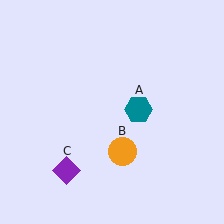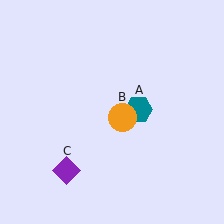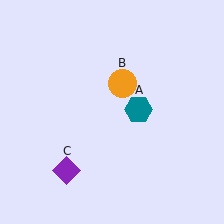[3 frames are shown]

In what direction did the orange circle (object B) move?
The orange circle (object B) moved up.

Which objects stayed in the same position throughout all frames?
Teal hexagon (object A) and purple diamond (object C) remained stationary.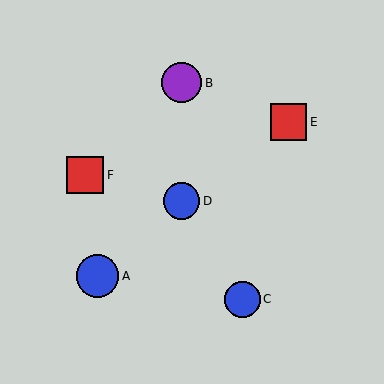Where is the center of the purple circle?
The center of the purple circle is at (182, 83).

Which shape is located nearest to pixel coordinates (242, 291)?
The blue circle (labeled C) at (242, 299) is nearest to that location.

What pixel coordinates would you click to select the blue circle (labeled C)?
Click at (242, 299) to select the blue circle C.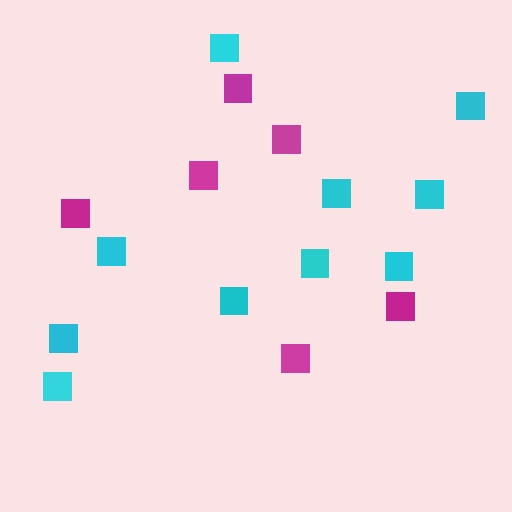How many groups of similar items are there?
There are 2 groups: one group of magenta squares (6) and one group of cyan squares (10).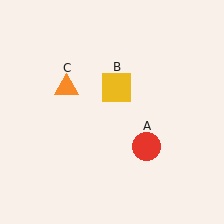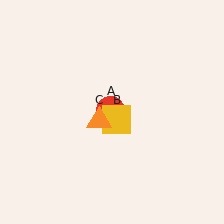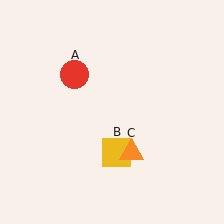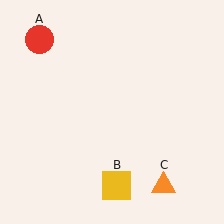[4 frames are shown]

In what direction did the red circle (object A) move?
The red circle (object A) moved up and to the left.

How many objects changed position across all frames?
3 objects changed position: red circle (object A), yellow square (object B), orange triangle (object C).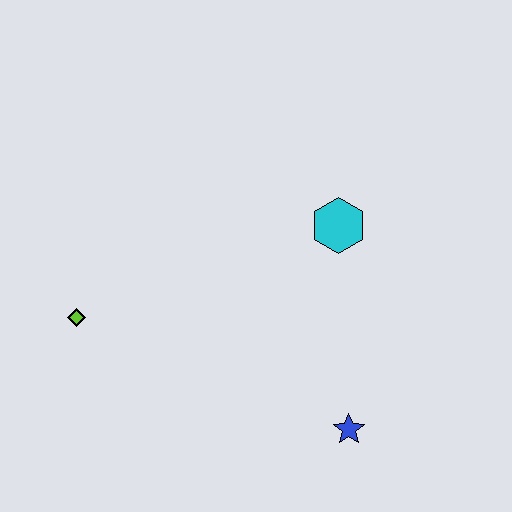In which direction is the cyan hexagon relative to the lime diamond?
The cyan hexagon is to the right of the lime diamond.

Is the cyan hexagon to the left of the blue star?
Yes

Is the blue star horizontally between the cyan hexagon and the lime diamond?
No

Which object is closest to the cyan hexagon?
The blue star is closest to the cyan hexagon.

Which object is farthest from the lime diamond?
The blue star is farthest from the lime diamond.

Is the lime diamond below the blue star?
No